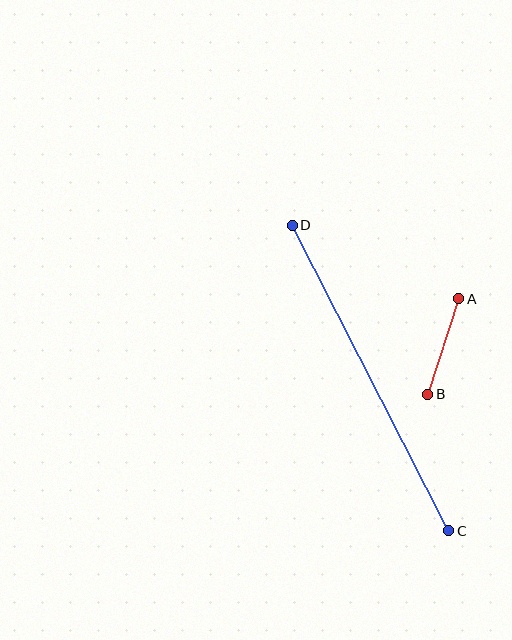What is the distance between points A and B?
The distance is approximately 100 pixels.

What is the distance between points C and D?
The distance is approximately 343 pixels.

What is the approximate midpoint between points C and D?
The midpoint is at approximately (370, 378) pixels.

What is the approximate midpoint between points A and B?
The midpoint is at approximately (443, 347) pixels.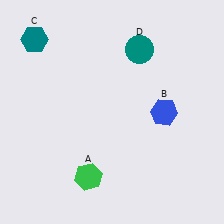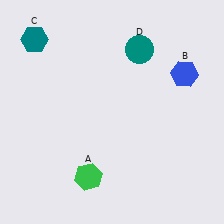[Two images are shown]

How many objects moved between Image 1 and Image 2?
1 object moved between the two images.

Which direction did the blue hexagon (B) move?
The blue hexagon (B) moved up.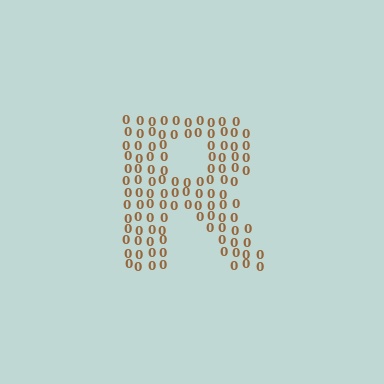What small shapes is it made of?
It is made of small digit 0's.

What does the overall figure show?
The overall figure shows the letter R.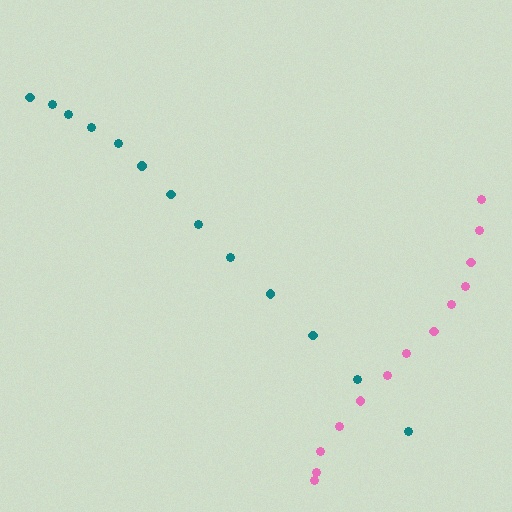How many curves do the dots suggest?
There are 2 distinct paths.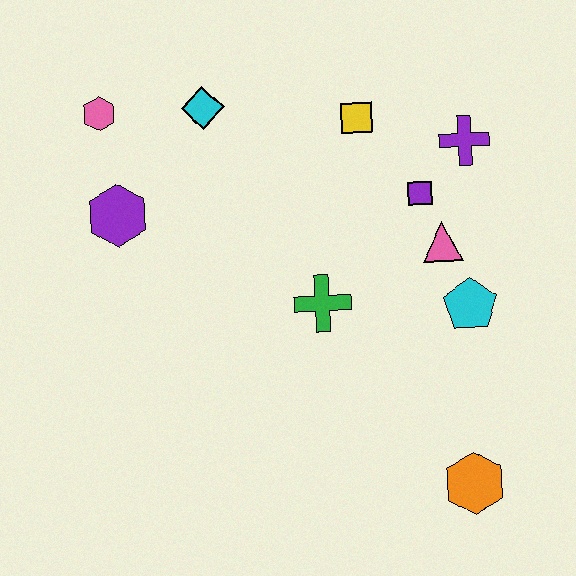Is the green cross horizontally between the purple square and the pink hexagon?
Yes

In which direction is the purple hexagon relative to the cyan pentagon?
The purple hexagon is to the left of the cyan pentagon.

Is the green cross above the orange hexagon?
Yes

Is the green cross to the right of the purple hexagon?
Yes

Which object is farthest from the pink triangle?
The pink hexagon is farthest from the pink triangle.